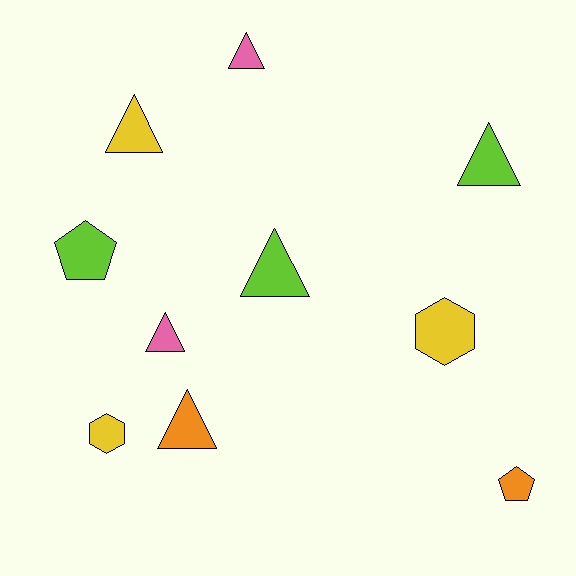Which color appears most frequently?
Lime, with 3 objects.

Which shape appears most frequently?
Triangle, with 6 objects.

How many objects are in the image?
There are 10 objects.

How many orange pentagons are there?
There is 1 orange pentagon.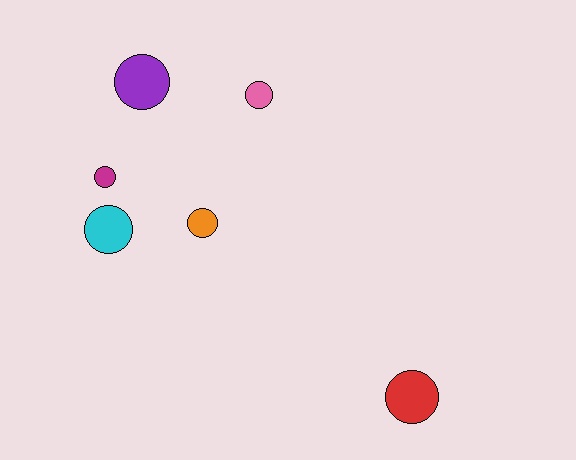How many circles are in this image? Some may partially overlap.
There are 6 circles.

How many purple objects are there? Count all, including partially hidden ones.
There is 1 purple object.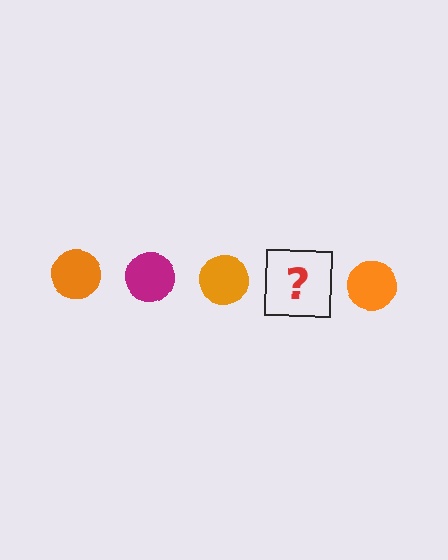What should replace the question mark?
The question mark should be replaced with a magenta circle.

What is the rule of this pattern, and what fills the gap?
The rule is that the pattern cycles through orange, magenta circles. The gap should be filled with a magenta circle.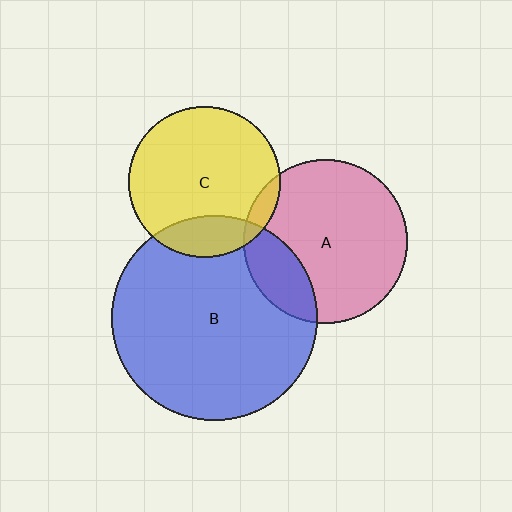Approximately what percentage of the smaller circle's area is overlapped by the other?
Approximately 5%.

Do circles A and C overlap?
Yes.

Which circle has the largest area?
Circle B (blue).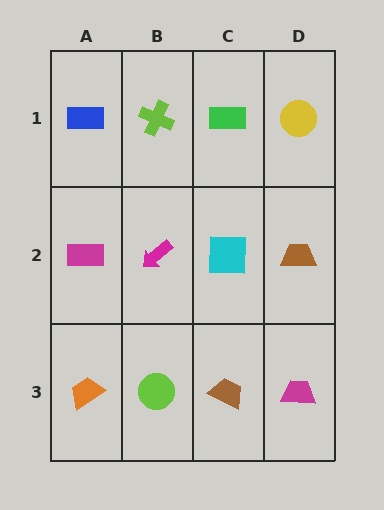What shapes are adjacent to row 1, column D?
A brown trapezoid (row 2, column D), a green rectangle (row 1, column C).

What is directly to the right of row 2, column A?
A magenta arrow.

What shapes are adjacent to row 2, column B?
A lime cross (row 1, column B), a lime circle (row 3, column B), a magenta rectangle (row 2, column A), a cyan square (row 2, column C).